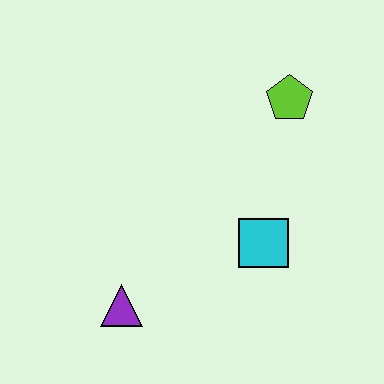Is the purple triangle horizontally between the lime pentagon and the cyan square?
No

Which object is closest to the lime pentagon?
The cyan square is closest to the lime pentagon.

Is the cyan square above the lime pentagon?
No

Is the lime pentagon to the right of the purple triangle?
Yes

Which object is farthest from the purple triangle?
The lime pentagon is farthest from the purple triangle.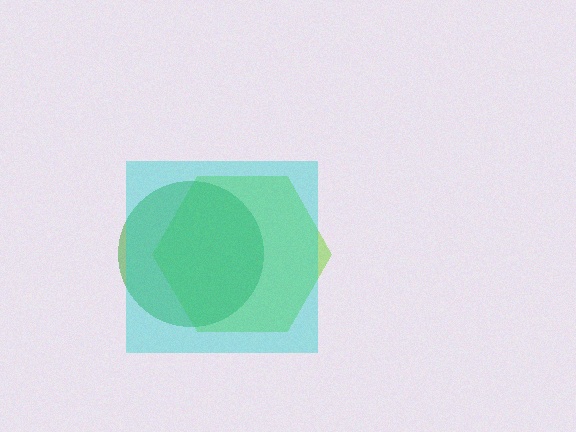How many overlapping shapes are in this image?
There are 3 overlapping shapes in the image.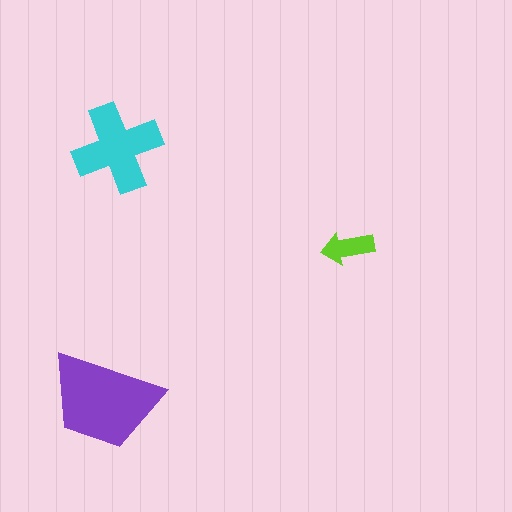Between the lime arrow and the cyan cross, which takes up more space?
The cyan cross.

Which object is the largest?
The purple trapezoid.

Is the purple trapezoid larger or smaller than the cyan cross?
Larger.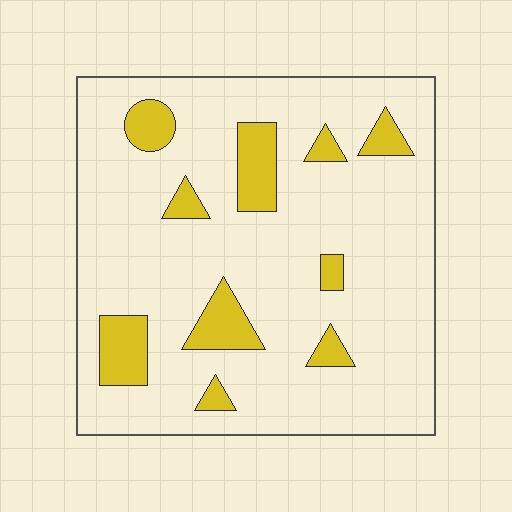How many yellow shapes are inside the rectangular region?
10.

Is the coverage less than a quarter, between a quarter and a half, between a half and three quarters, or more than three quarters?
Less than a quarter.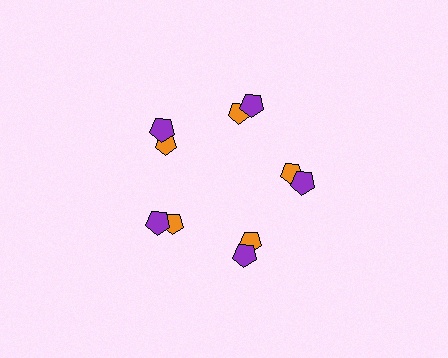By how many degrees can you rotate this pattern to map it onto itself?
The pattern maps onto itself every 72 degrees of rotation.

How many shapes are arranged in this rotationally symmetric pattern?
There are 10 shapes, arranged in 5 groups of 2.